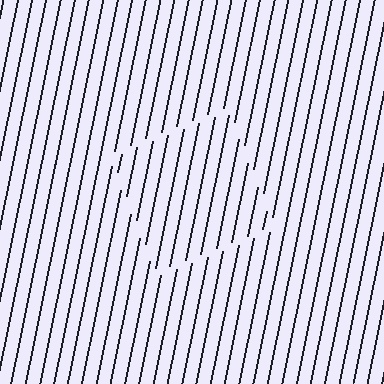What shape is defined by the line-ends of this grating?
An illusory square. The interior of the shape contains the same grating, shifted by half a period — the contour is defined by the phase discontinuity where line-ends from the inner and outer gratings abut.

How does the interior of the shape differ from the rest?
The interior of the shape contains the same grating, shifted by half a period — the contour is defined by the phase discontinuity where line-ends from the inner and outer gratings abut.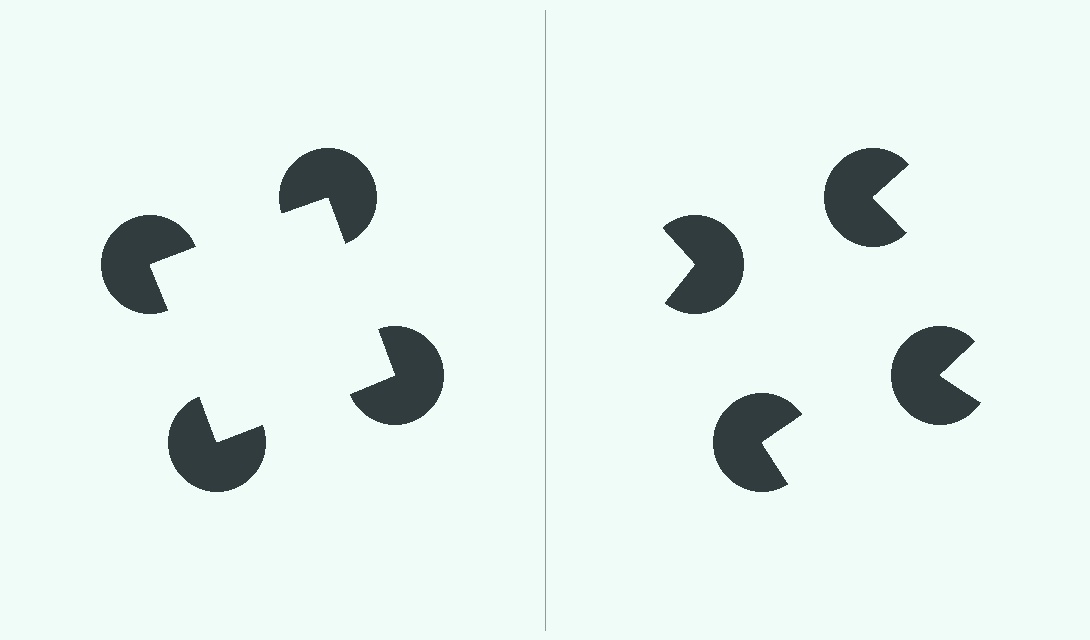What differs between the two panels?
The pac-man discs are positioned identically on both sides; only the wedge orientations differ. On the left they align to a square; on the right they are misaligned.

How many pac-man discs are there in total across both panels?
8 — 4 on each side.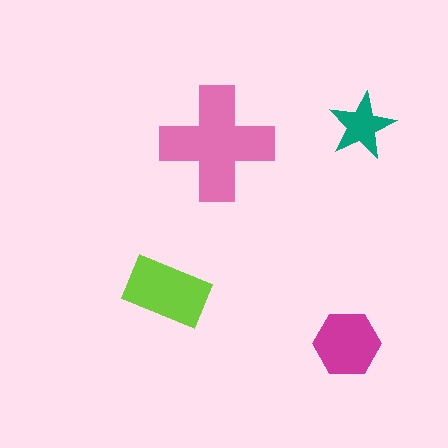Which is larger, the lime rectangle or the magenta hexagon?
The lime rectangle.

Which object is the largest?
The pink cross.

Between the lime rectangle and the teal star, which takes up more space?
The lime rectangle.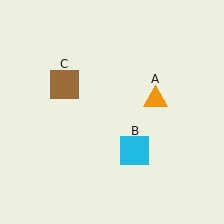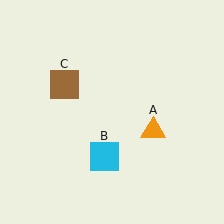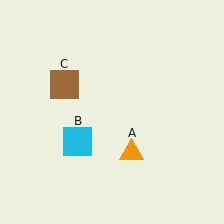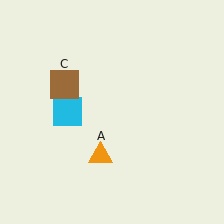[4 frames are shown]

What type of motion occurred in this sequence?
The orange triangle (object A), cyan square (object B) rotated clockwise around the center of the scene.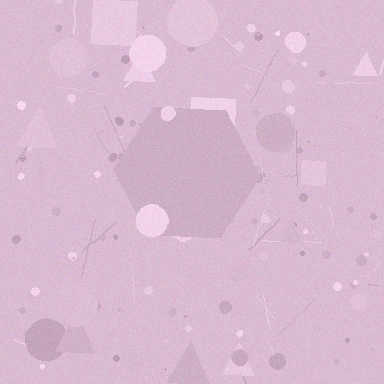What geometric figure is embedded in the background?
A hexagon is embedded in the background.